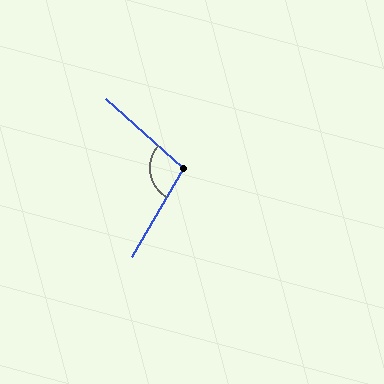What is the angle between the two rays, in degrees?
Approximately 101 degrees.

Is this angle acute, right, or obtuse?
It is obtuse.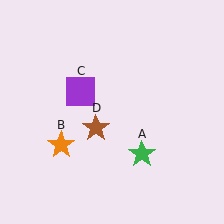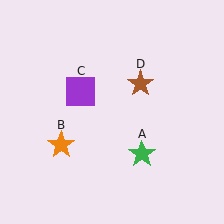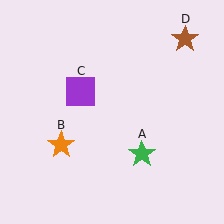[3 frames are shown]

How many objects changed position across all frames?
1 object changed position: brown star (object D).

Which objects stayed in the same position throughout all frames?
Green star (object A) and orange star (object B) and purple square (object C) remained stationary.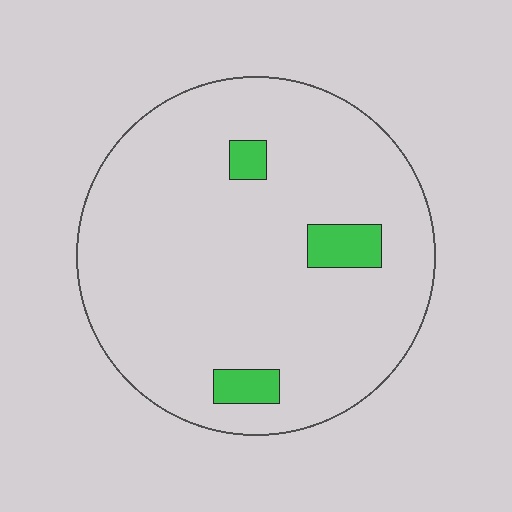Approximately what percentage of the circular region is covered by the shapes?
Approximately 5%.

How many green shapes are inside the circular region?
3.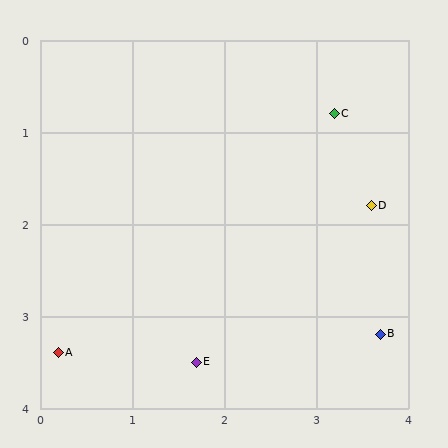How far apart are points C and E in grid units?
Points C and E are about 3.1 grid units apart.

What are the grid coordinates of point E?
Point E is at approximately (1.7, 3.5).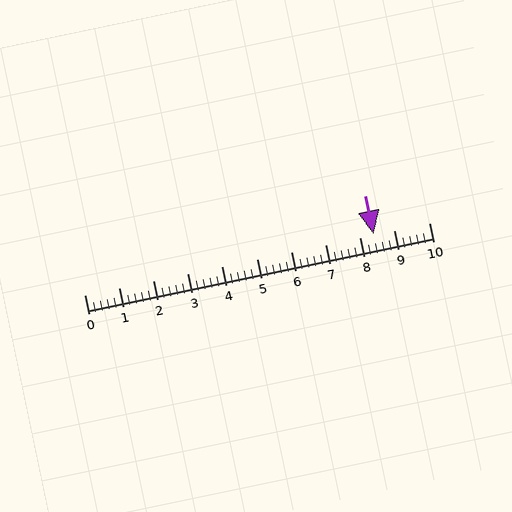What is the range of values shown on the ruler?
The ruler shows values from 0 to 10.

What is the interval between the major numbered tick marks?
The major tick marks are spaced 1 units apart.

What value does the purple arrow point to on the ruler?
The purple arrow points to approximately 8.4.